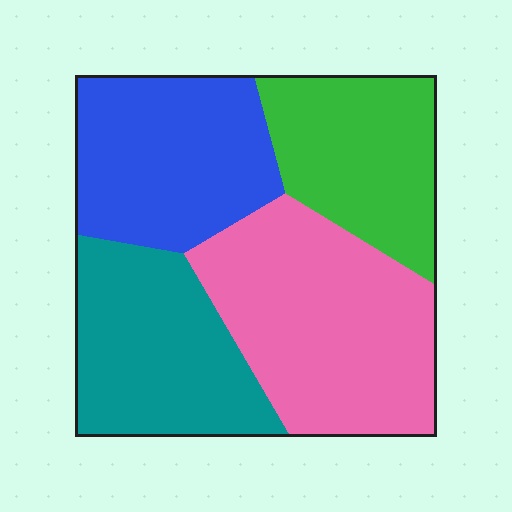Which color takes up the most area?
Pink, at roughly 30%.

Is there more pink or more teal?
Pink.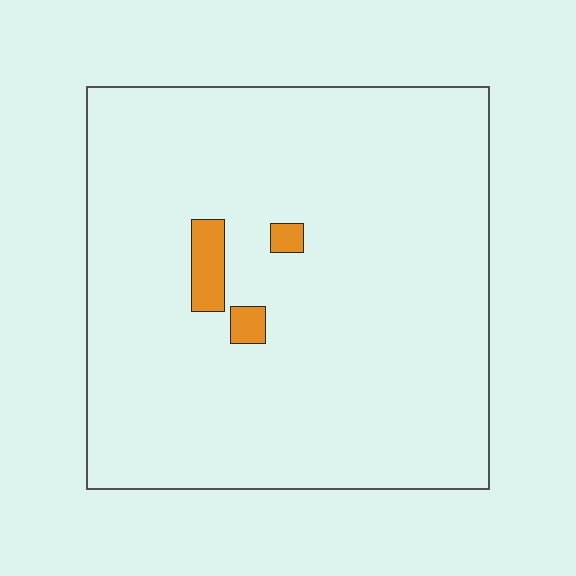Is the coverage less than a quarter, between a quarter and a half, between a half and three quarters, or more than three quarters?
Less than a quarter.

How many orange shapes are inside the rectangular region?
3.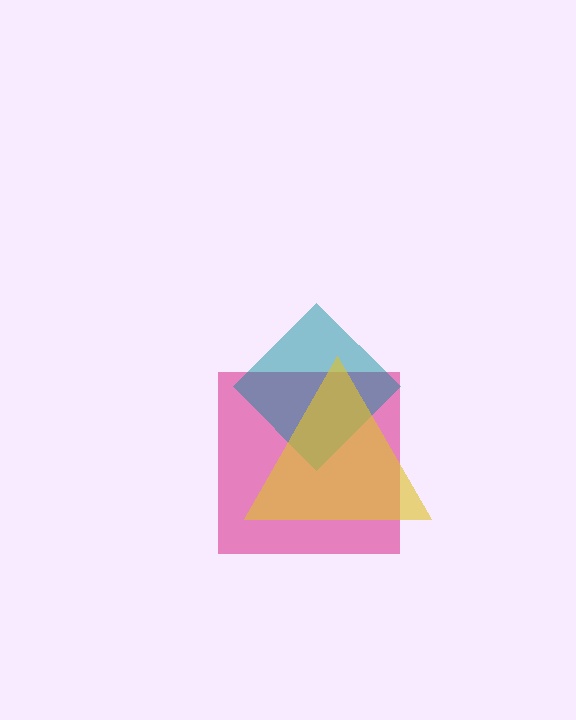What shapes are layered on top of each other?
The layered shapes are: a magenta square, a teal diamond, a yellow triangle.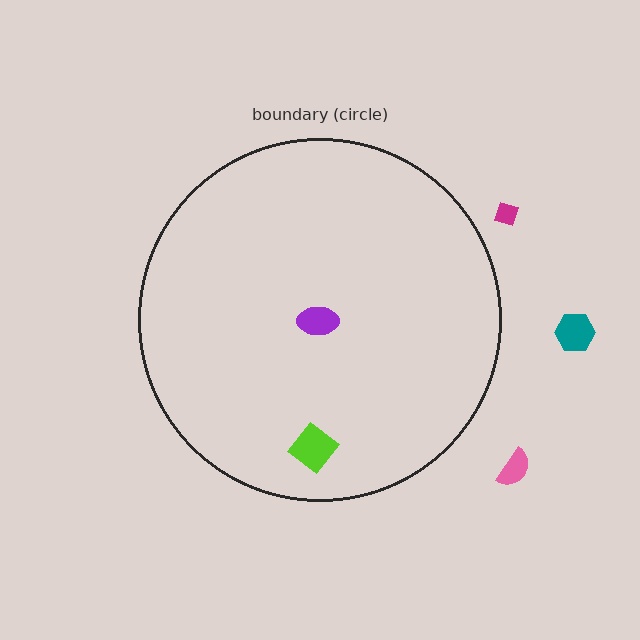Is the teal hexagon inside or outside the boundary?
Outside.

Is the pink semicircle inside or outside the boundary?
Outside.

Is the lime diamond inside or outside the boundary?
Inside.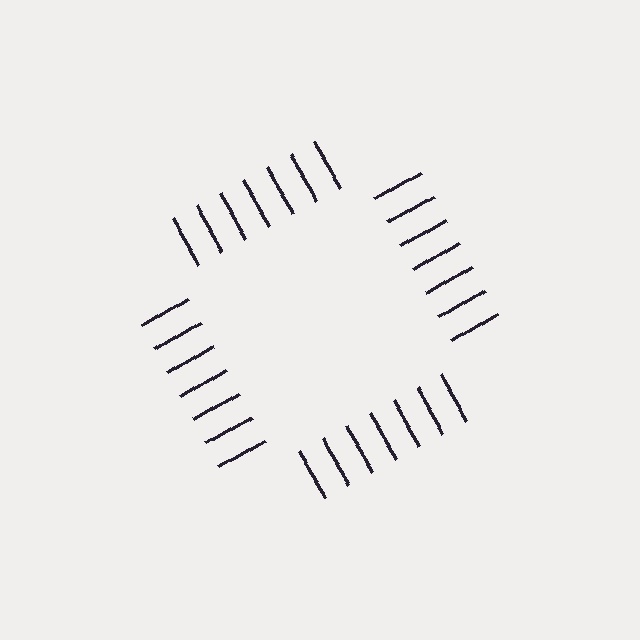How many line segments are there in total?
28 — 7 along each of the 4 edges.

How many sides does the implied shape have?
4 sides — the line-ends trace a square.